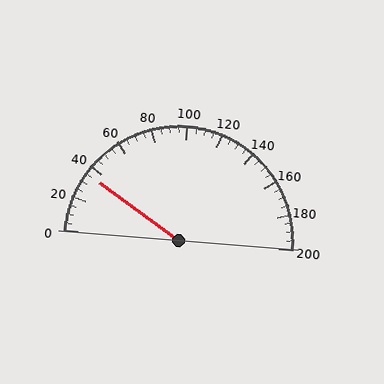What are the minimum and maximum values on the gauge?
The gauge ranges from 0 to 200.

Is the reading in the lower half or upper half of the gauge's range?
The reading is in the lower half of the range (0 to 200).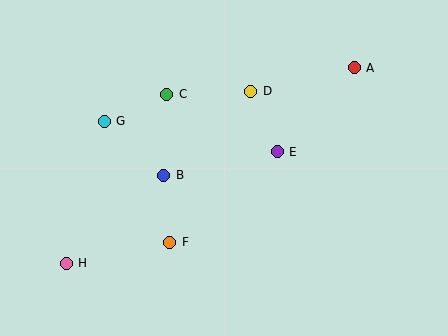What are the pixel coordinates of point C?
Point C is at (167, 94).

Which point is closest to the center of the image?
Point E at (277, 152) is closest to the center.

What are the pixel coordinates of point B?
Point B is at (164, 175).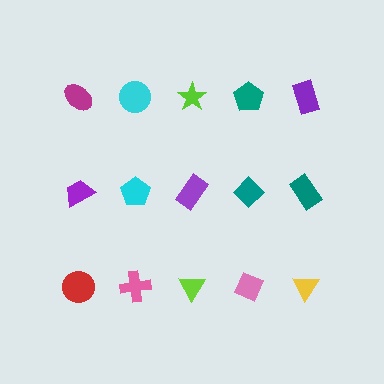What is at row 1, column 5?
A purple rectangle.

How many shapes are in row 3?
5 shapes.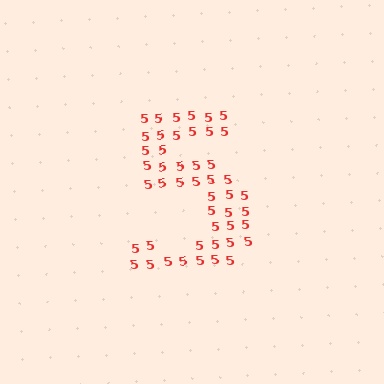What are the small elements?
The small elements are digit 5's.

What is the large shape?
The large shape is the digit 5.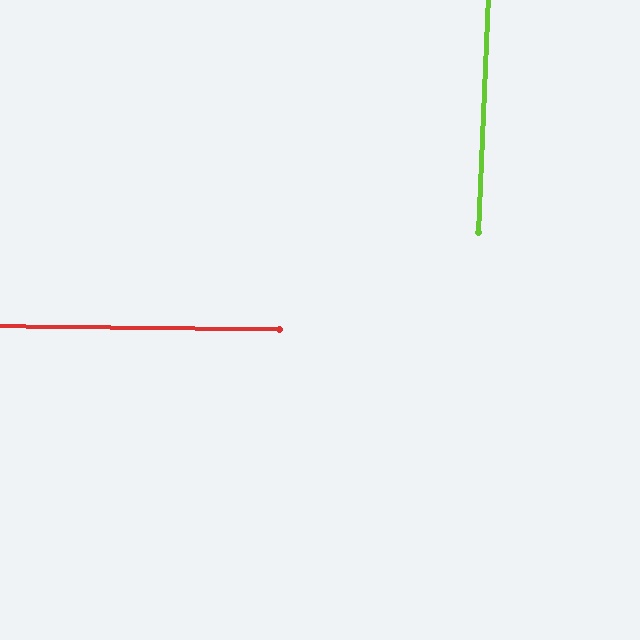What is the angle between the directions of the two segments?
Approximately 88 degrees.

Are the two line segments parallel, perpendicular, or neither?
Perpendicular — they meet at approximately 88°.